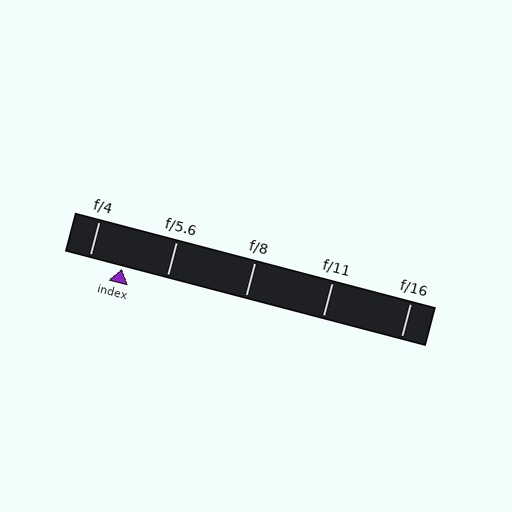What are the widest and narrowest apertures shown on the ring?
The widest aperture shown is f/4 and the narrowest is f/16.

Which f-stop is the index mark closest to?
The index mark is closest to f/4.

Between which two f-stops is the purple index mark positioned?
The index mark is between f/4 and f/5.6.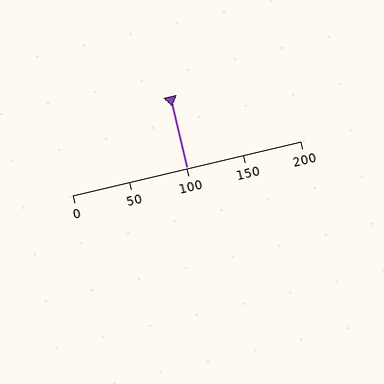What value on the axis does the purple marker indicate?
The marker indicates approximately 100.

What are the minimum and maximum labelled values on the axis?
The axis runs from 0 to 200.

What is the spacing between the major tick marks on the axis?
The major ticks are spaced 50 apart.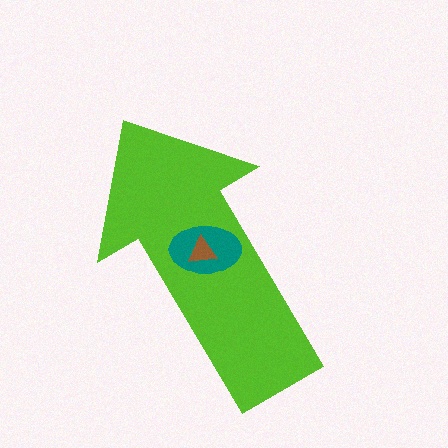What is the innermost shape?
The brown triangle.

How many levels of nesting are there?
3.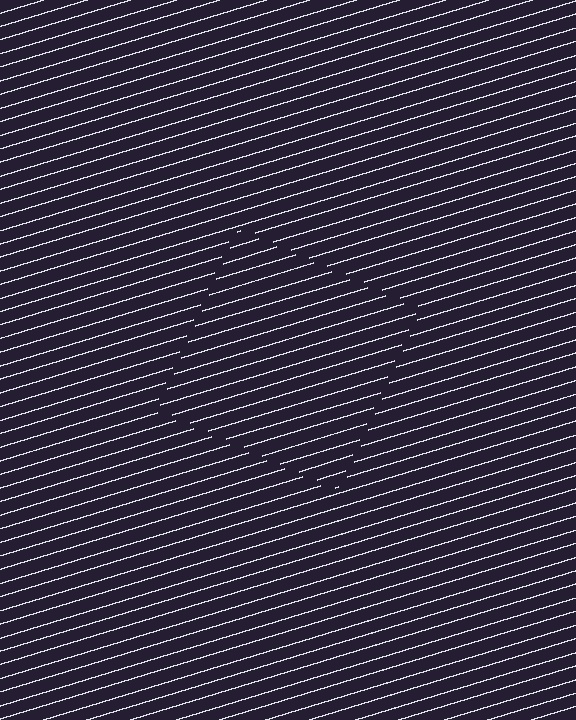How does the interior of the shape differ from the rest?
The interior of the shape contains the same grating, shifted by half a period — the contour is defined by the phase discontinuity where line-ends from the inner and outer gratings abut.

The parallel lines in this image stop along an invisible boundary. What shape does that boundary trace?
An illusory square. The interior of the shape contains the same grating, shifted by half a period — the contour is defined by the phase discontinuity where line-ends from the inner and outer gratings abut.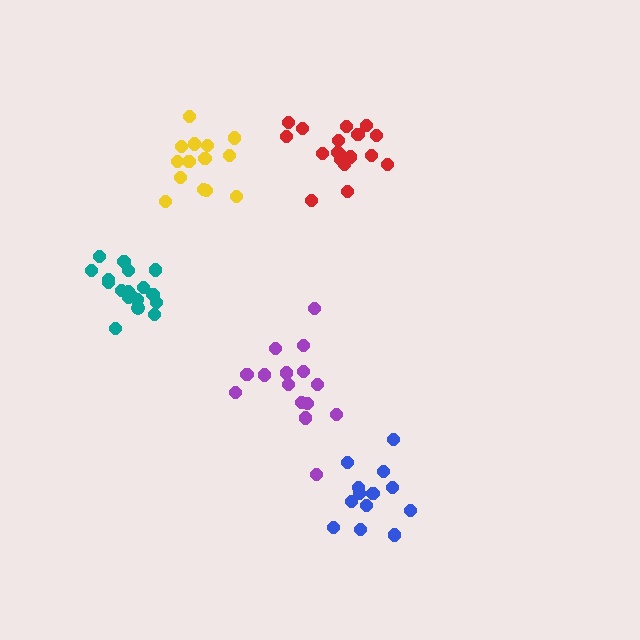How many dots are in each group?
Group 1: 18 dots, Group 2: 13 dots, Group 3: 14 dots, Group 4: 18 dots, Group 5: 15 dots (78 total).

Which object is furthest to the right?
The blue cluster is rightmost.